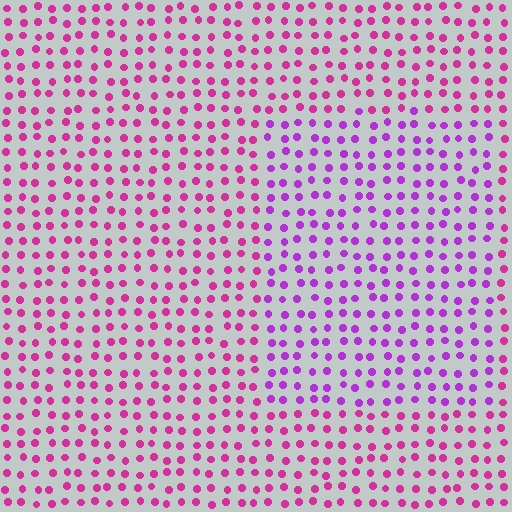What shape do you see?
I see a rectangle.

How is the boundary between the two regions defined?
The boundary is defined purely by a slight shift in hue (about 33 degrees). Spacing, size, and orientation are identical on both sides.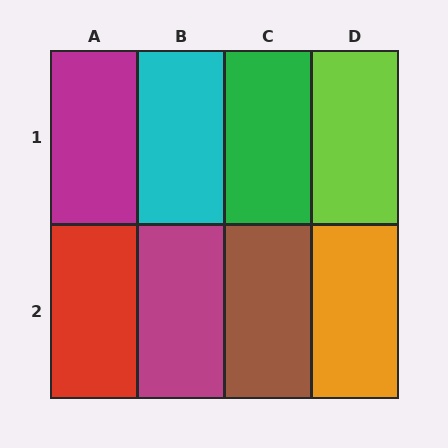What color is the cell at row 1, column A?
Magenta.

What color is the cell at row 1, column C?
Green.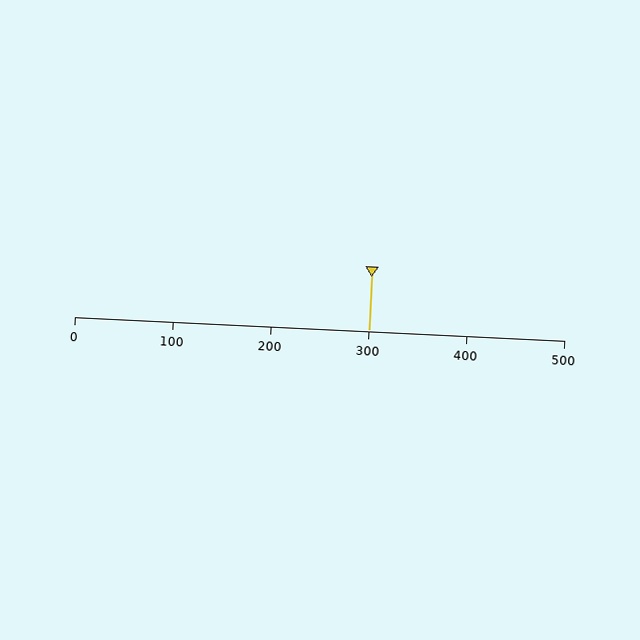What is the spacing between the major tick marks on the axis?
The major ticks are spaced 100 apart.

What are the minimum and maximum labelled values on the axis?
The axis runs from 0 to 500.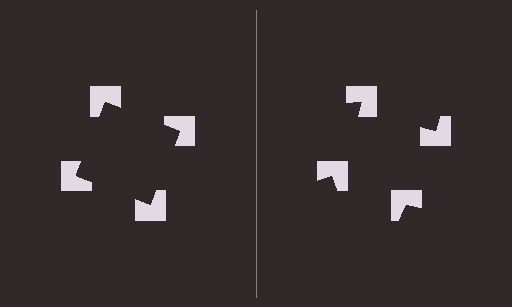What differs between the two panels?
The notched squares are positioned identically on both sides; only the wedge orientations differ. On the left they align to a square; on the right they are misaligned.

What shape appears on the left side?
An illusory square.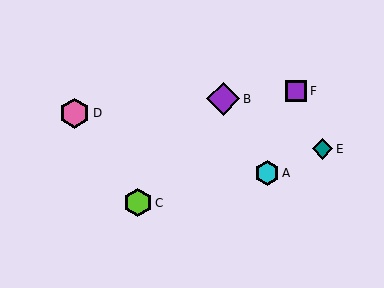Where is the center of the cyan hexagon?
The center of the cyan hexagon is at (267, 173).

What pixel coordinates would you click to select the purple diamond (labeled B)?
Click at (223, 99) to select the purple diamond B.